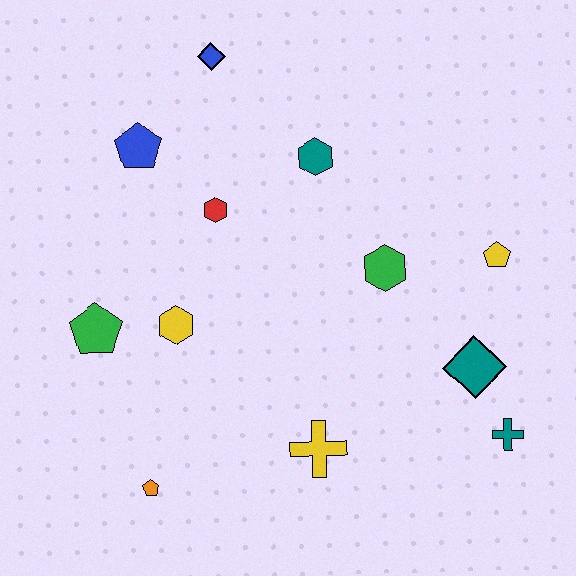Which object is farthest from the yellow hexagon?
The teal cross is farthest from the yellow hexagon.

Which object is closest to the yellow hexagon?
The green pentagon is closest to the yellow hexagon.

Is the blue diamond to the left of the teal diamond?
Yes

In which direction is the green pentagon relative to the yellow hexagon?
The green pentagon is to the left of the yellow hexagon.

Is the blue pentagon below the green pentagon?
No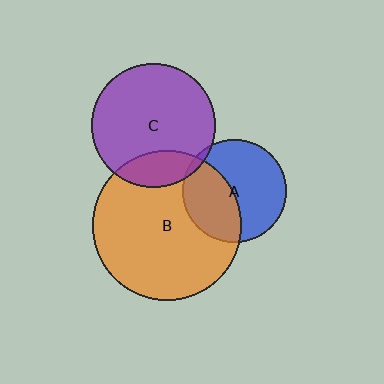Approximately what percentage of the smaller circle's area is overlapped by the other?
Approximately 20%.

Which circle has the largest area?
Circle B (orange).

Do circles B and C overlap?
Yes.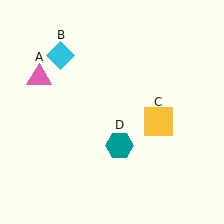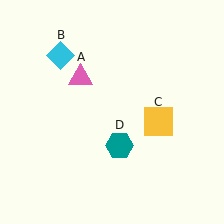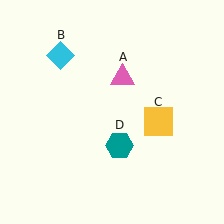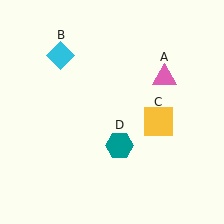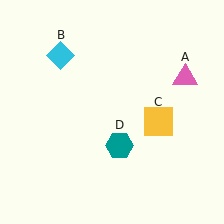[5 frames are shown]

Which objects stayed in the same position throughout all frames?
Cyan diamond (object B) and yellow square (object C) and teal hexagon (object D) remained stationary.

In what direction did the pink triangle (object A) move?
The pink triangle (object A) moved right.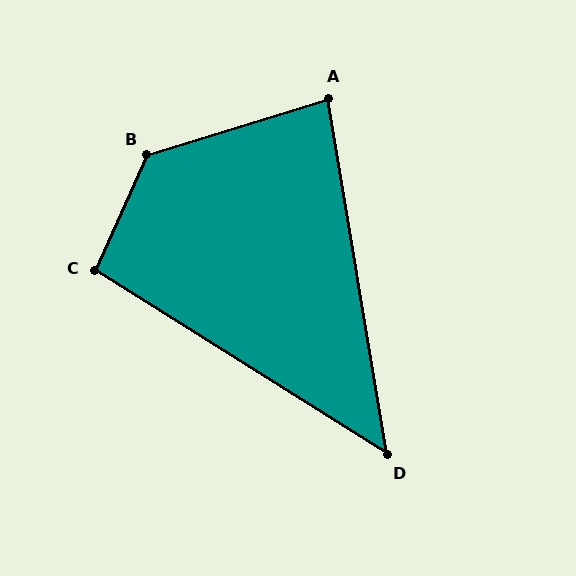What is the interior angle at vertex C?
Approximately 98 degrees (obtuse).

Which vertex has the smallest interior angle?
D, at approximately 48 degrees.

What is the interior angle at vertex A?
Approximately 82 degrees (acute).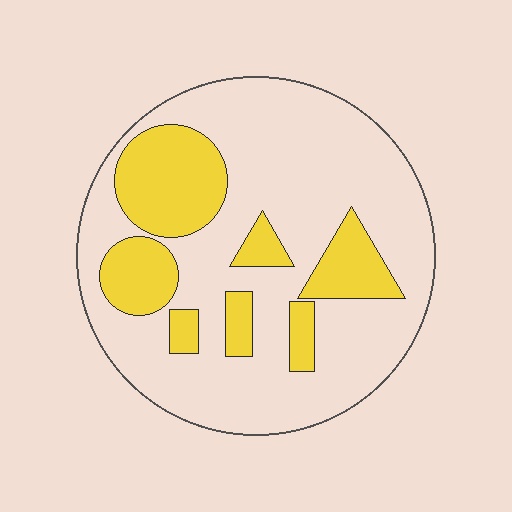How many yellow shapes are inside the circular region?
7.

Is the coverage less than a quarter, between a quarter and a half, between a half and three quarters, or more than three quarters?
Between a quarter and a half.